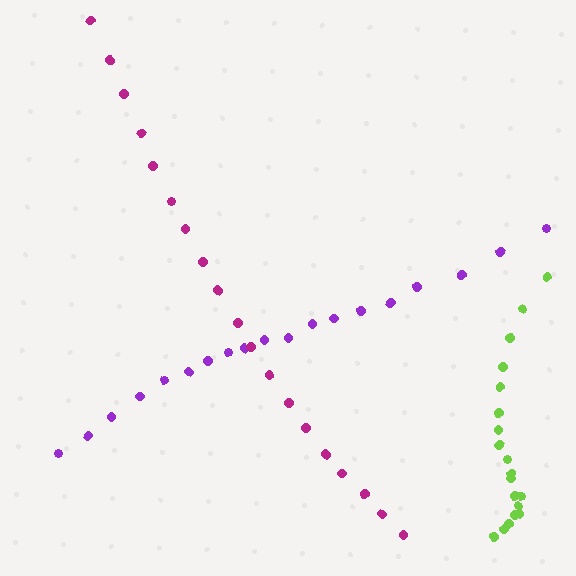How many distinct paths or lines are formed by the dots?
There are 3 distinct paths.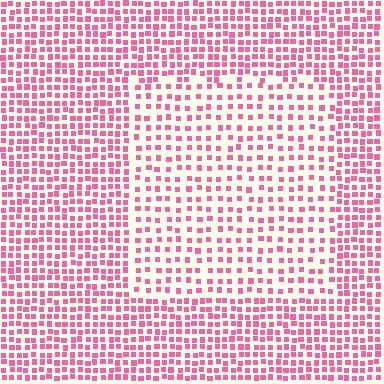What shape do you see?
I see a rectangle.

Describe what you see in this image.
The image contains small pink elements arranged at two different densities. A rectangle-shaped region is visible where the elements are less densely packed than the surrounding area.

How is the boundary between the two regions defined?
The boundary is defined by a change in element density (approximately 1.8x ratio). All elements are the same color, size, and shape.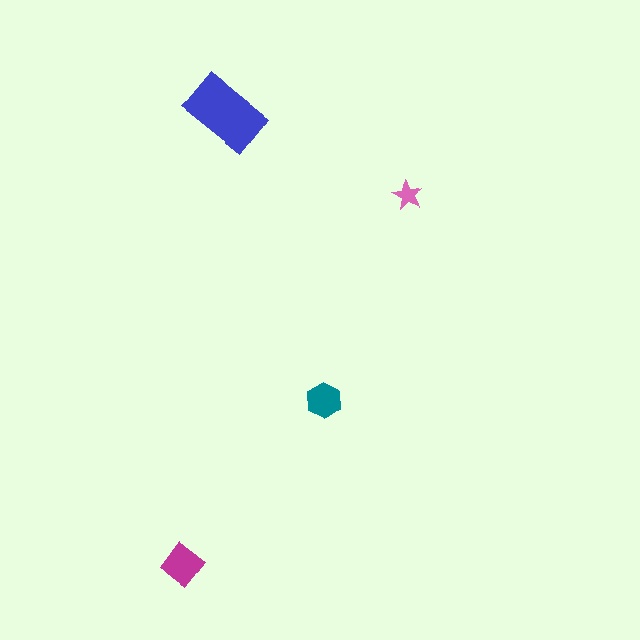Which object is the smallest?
The pink star.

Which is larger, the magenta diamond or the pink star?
The magenta diamond.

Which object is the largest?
The blue rectangle.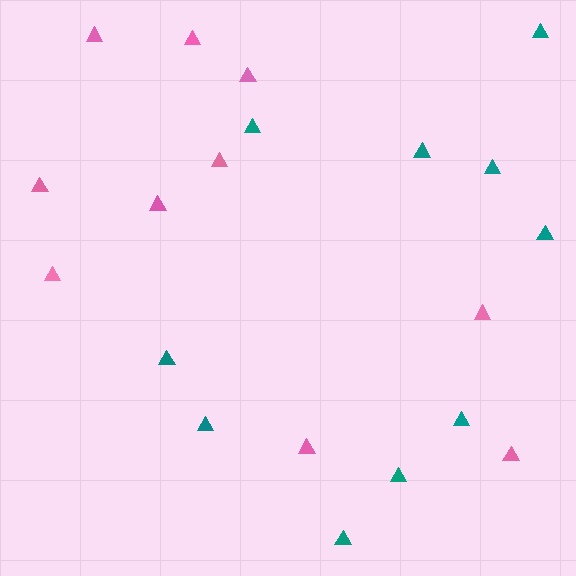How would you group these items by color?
There are 2 groups: one group of teal triangles (10) and one group of pink triangles (10).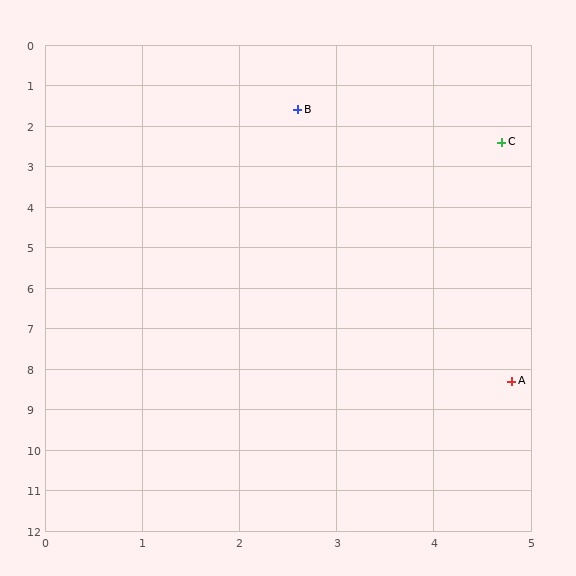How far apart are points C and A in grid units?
Points C and A are about 5.9 grid units apart.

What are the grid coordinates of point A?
Point A is at approximately (4.8, 8.3).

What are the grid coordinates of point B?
Point B is at approximately (2.6, 1.6).